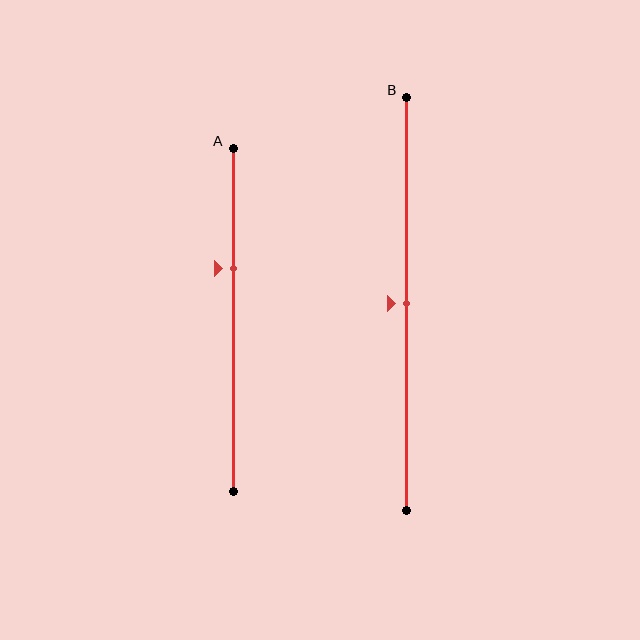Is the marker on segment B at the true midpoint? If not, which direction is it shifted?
Yes, the marker on segment B is at the true midpoint.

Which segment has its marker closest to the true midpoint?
Segment B has its marker closest to the true midpoint.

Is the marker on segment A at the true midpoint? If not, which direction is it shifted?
No, the marker on segment A is shifted upward by about 15% of the segment length.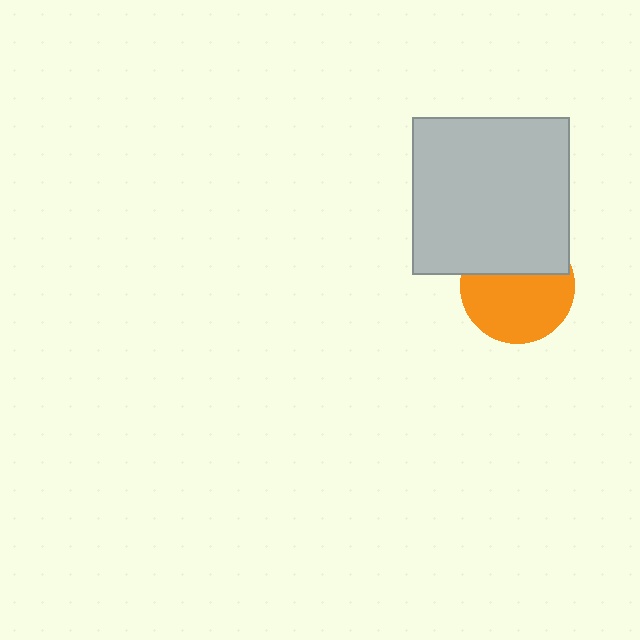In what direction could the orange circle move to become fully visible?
The orange circle could move down. That would shift it out from behind the light gray square entirely.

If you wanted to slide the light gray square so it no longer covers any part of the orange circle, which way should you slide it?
Slide it up — that is the most direct way to separate the two shapes.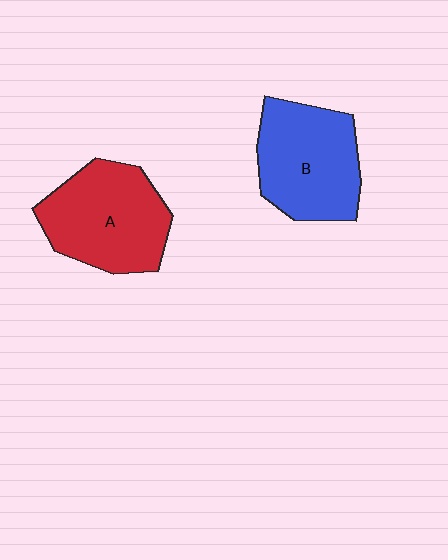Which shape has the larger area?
Shape A (red).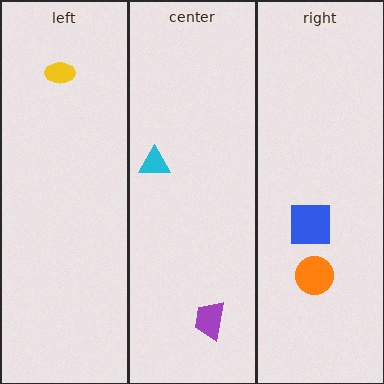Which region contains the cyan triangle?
The center region.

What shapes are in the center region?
The cyan triangle, the purple trapezoid.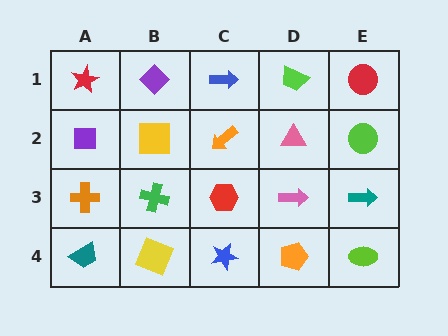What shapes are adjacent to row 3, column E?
A lime circle (row 2, column E), a lime ellipse (row 4, column E), a pink arrow (row 3, column D).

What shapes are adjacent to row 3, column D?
A pink triangle (row 2, column D), an orange pentagon (row 4, column D), a red hexagon (row 3, column C), a teal arrow (row 3, column E).